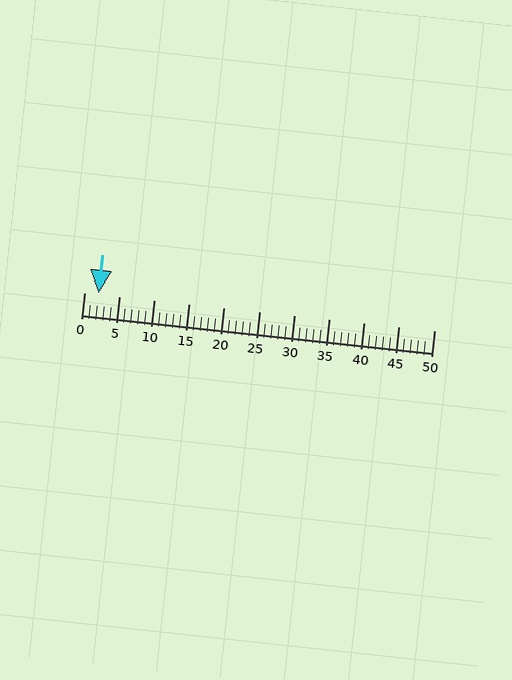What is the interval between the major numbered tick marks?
The major tick marks are spaced 5 units apart.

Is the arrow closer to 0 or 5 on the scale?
The arrow is closer to 0.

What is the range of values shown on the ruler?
The ruler shows values from 0 to 50.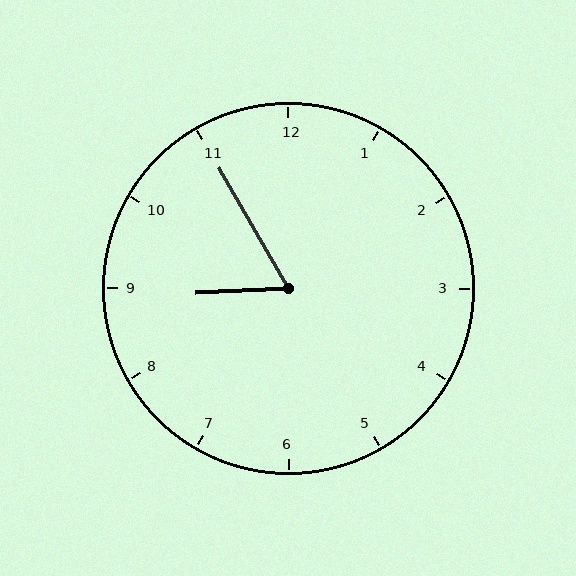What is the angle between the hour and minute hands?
Approximately 62 degrees.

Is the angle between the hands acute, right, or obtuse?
It is acute.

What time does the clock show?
8:55.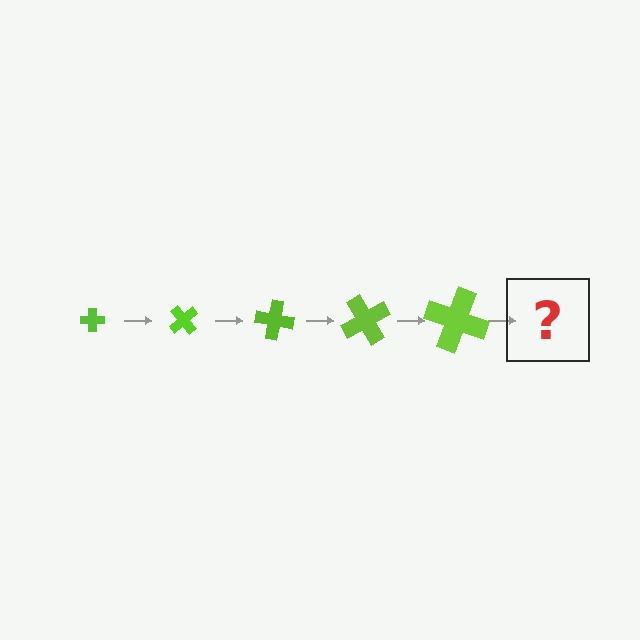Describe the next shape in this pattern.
It should be a cross, larger than the previous one and rotated 250 degrees from the start.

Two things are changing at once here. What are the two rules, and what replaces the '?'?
The two rules are that the cross grows larger each step and it rotates 50 degrees each step. The '?' should be a cross, larger than the previous one and rotated 250 degrees from the start.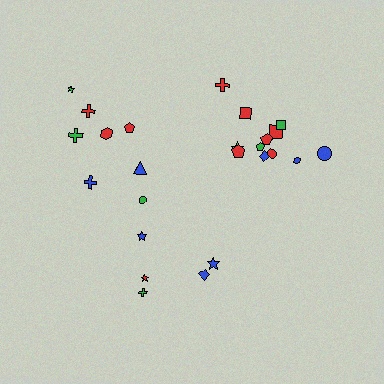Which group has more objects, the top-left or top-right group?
The top-right group.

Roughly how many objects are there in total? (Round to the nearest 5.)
Roughly 25 objects in total.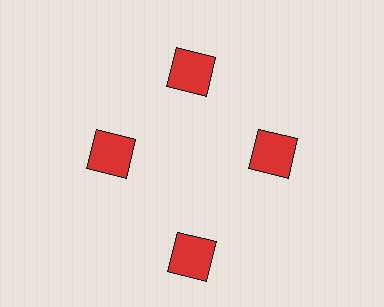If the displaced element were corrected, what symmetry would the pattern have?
It would have 4-fold rotational symmetry — the pattern would map onto itself every 90 degrees.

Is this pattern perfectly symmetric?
No. The 4 red squares are arranged in a ring, but one element near the 6 o'clock position is pushed outward from the center, breaking the 4-fold rotational symmetry.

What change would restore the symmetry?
The symmetry would be restored by moving it inward, back onto the ring so that all 4 squares sit at equal angles and equal distance from the center.